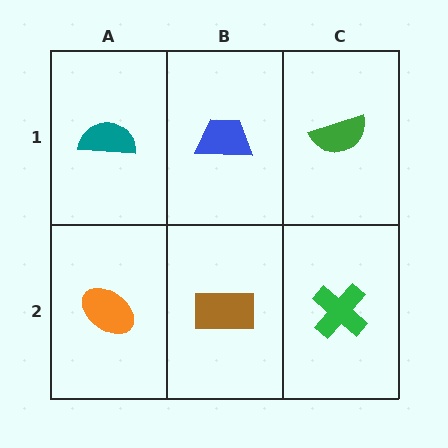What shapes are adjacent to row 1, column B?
A brown rectangle (row 2, column B), a teal semicircle (row 1, column A), a green semicircle (row 1, column C).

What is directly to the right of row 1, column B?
A green semicircle.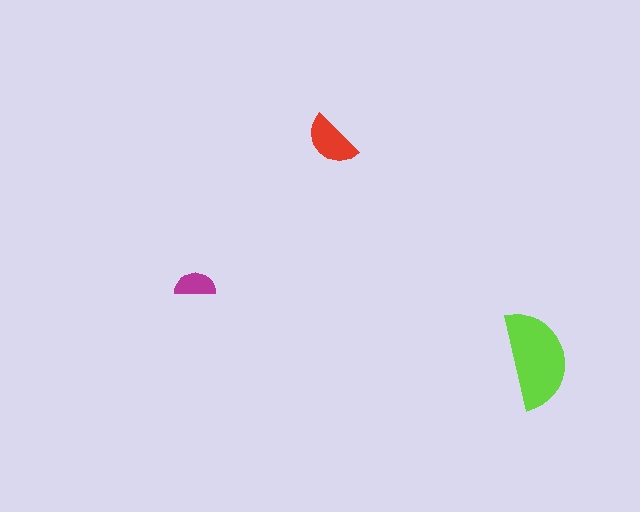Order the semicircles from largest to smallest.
the lime one, the red one, the magenta one.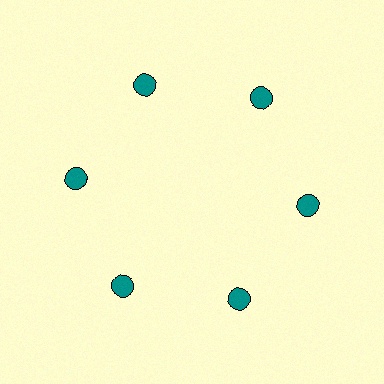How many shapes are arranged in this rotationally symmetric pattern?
There are 6 shapes, arranged in 6 groups of 1.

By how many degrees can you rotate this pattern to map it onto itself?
The pattern maps onto itself every 60 degrees of rotation.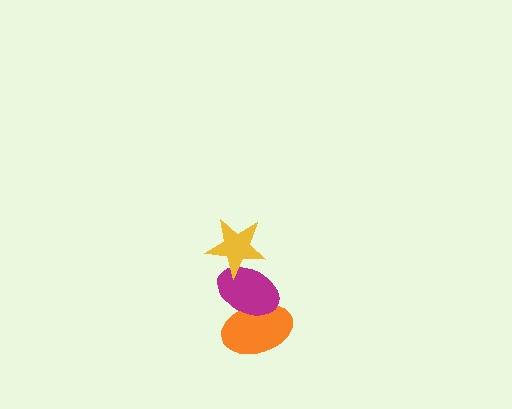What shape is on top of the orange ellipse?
The magenta ellipse is on top of the orange ellipse.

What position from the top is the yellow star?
The yellow star is 1st from the top.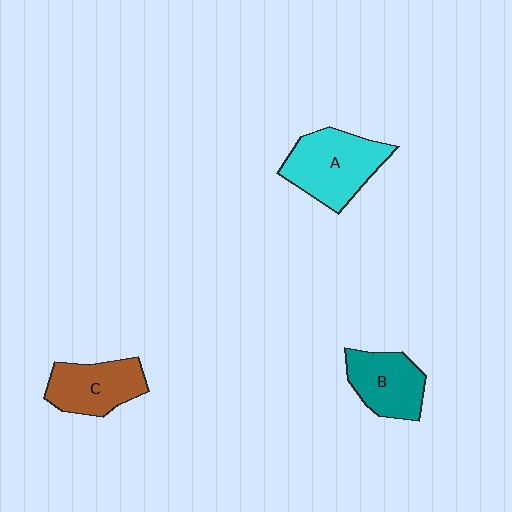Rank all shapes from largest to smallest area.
From largest to smallest: A (cyan), C (brown), B (teal).